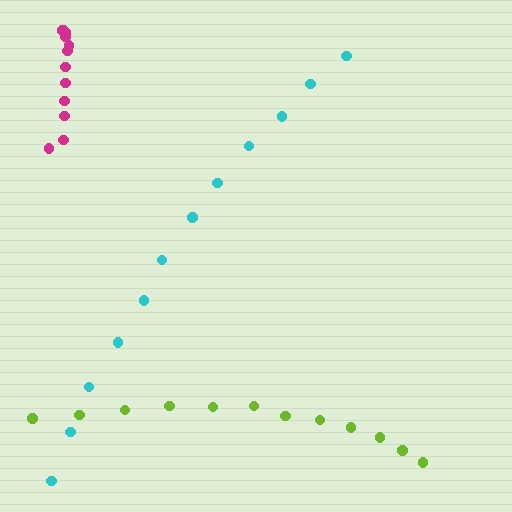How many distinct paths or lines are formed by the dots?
There are 3 distinct paths.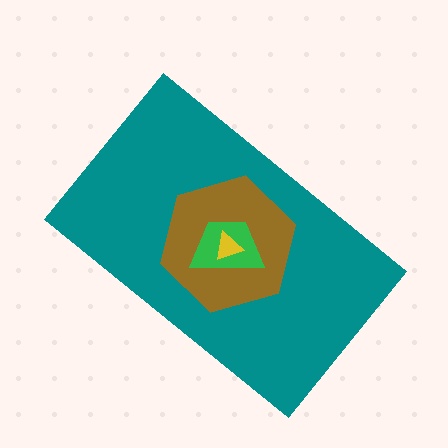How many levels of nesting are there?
4.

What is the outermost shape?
The teal rectangle.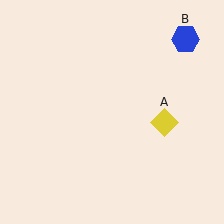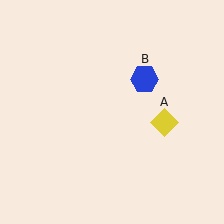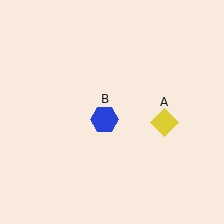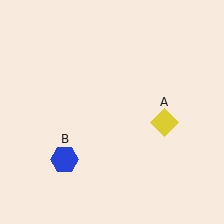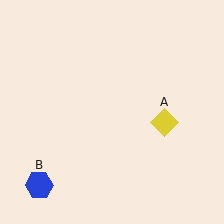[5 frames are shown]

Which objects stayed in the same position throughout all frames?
Yellow diamond (object A) remained stationary.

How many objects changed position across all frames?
1 object changed position: blue hexagon (object B).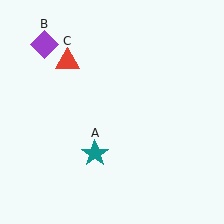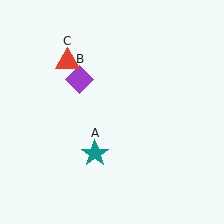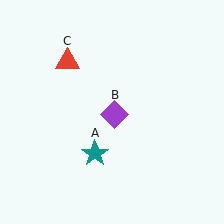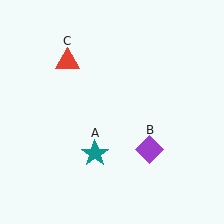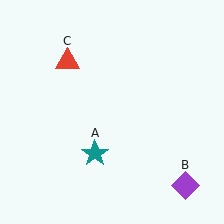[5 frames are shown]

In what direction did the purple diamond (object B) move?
The purple diamond (object B) moved down and to the right.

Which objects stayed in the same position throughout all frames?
Teal star (object A) and red triangle (object C) remained stationary.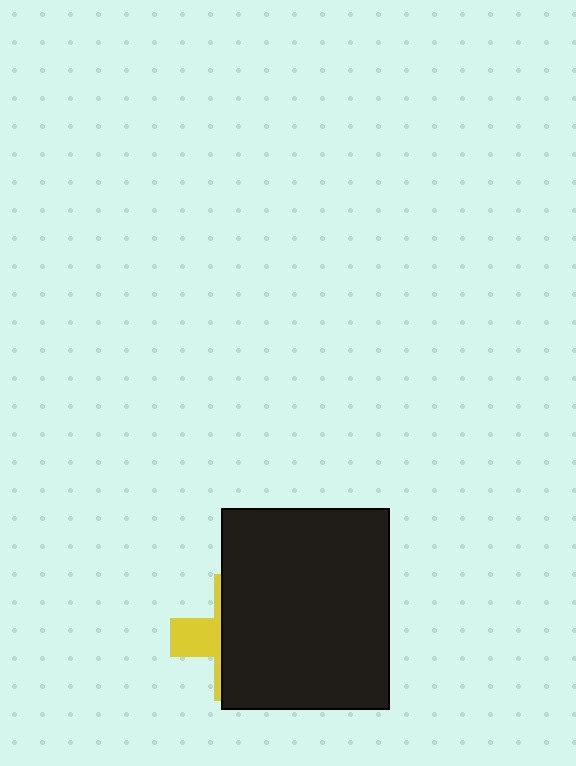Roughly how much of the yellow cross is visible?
A small part of it is visible (roughly 32%).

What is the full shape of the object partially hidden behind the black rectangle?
The partially hidden object is a yellow cross.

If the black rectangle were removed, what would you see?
You would see the complete yellow cross.